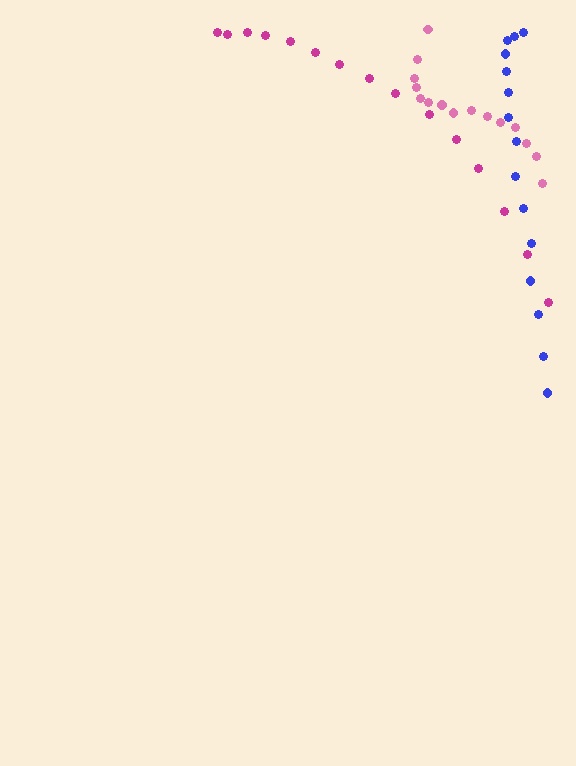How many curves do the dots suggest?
There are 3 distinct paths.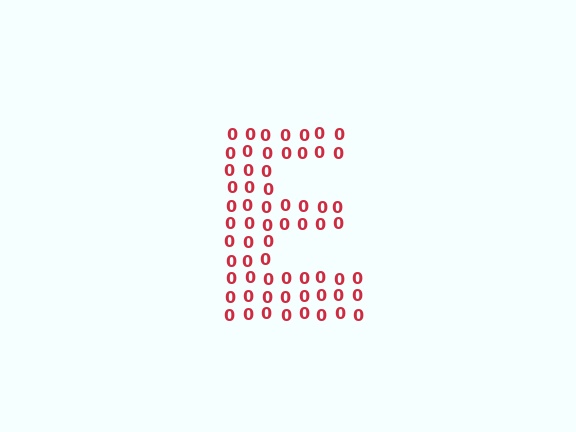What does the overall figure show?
The overall figure shows the letter E.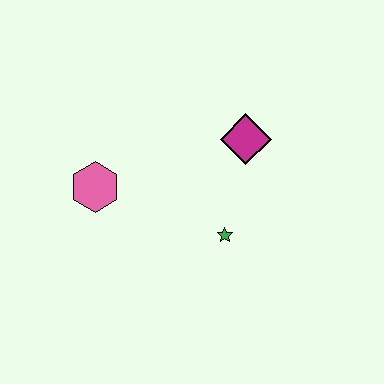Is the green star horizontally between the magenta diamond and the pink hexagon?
Yes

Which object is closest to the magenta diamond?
The green star is closest to the magenta diamond.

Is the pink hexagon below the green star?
No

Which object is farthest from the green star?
The pink hexagon is farthest from the green star.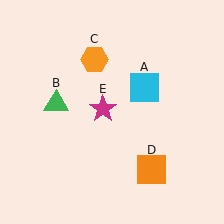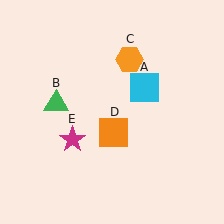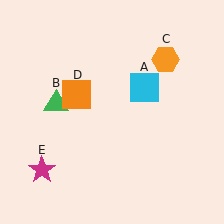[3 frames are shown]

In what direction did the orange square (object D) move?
The orange square (object D) moved up and to the left.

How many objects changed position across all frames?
3 objects changed position: orange hexagon (object C), orange square (object D), magenta star (object E).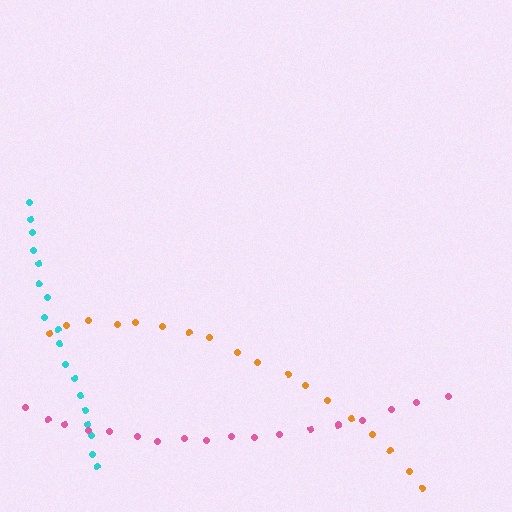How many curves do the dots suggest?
There are 3 distinct paths.